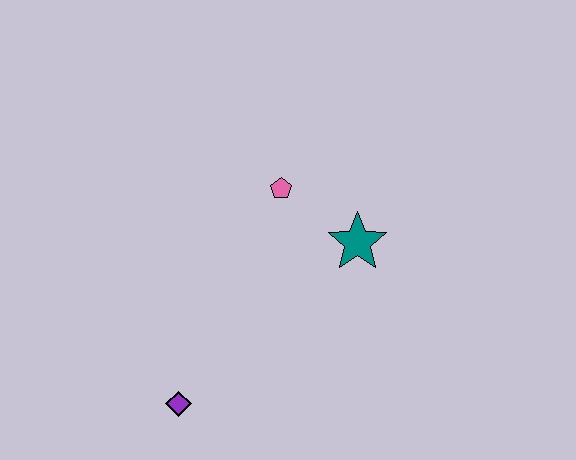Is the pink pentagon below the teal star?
No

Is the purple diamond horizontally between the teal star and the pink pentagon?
No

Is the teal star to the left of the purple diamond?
No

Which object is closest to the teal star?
The pink pentagon is closest to the teal star.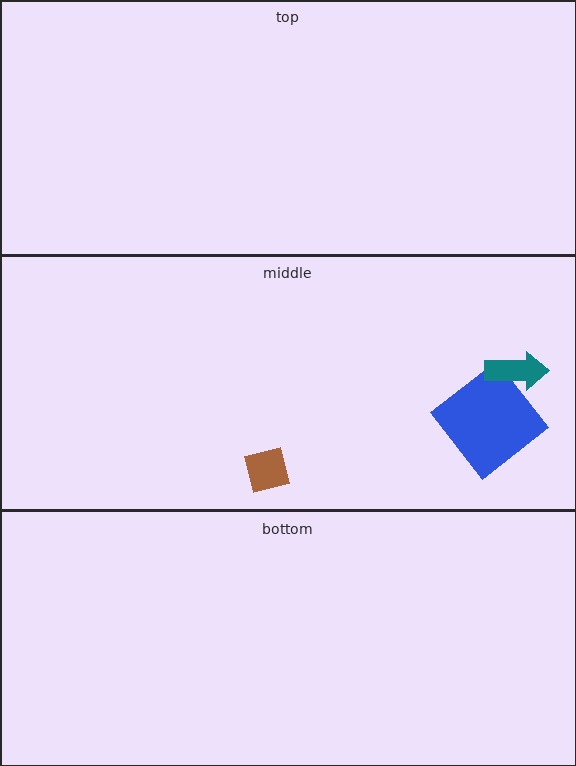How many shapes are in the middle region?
3.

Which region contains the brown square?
The middle region.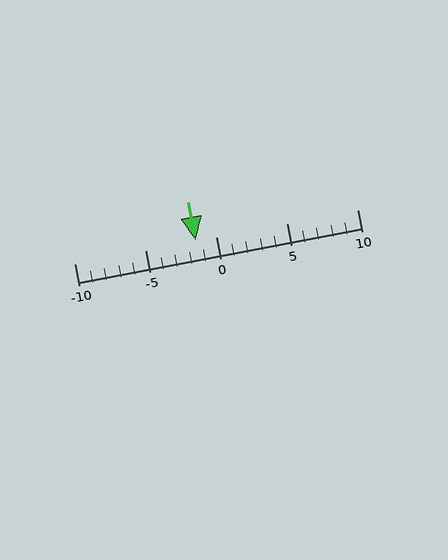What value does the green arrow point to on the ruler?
The green arrow points to approximately -1.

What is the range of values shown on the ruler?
The ruler shows values from -10 to 10.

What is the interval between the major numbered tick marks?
The major tick marks are spaced 5 units apart.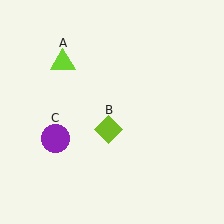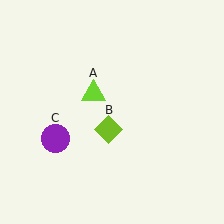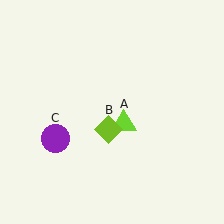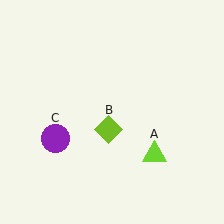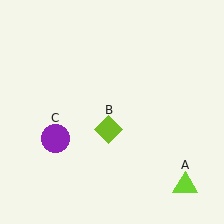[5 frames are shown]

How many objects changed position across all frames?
1 object changed position: lime triangle (object A).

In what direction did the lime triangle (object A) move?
The lime triangle (object A) moved down and to the right.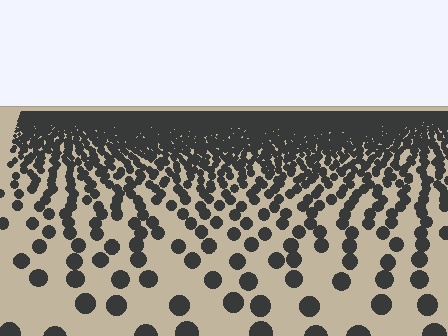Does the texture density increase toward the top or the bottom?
Density increases toward the top.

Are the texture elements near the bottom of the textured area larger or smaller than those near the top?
Larger. Near the bottom, elements are closer to the viewer and appear at a bigger on-screen size.